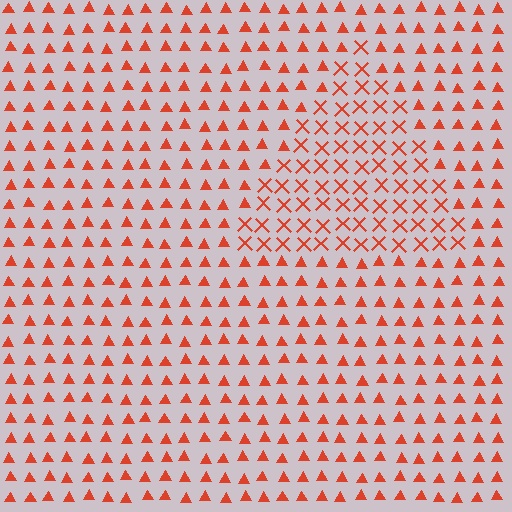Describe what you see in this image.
The image is filled with small red elements arranged in a uniform grid. A triangle-shaped region contains X marks, while the surrounding area contains triangles. The boundary is defined purely by the change in element shape.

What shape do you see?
I see a triangle.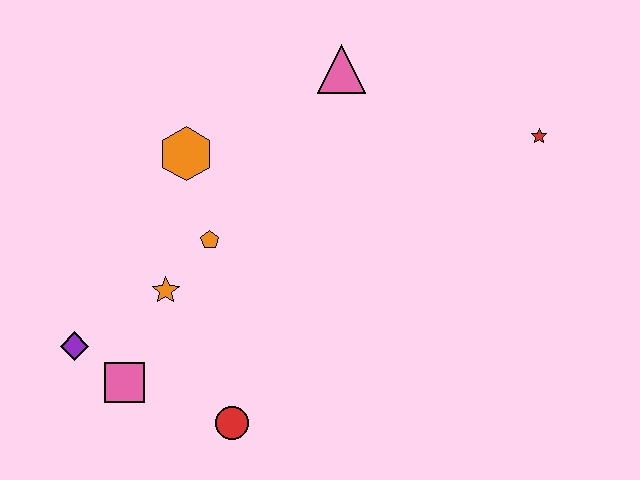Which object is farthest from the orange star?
The red star is farthest from the orange star.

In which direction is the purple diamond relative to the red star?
The purple diamond is to the left of the red star.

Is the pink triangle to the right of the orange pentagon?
Yes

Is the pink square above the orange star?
No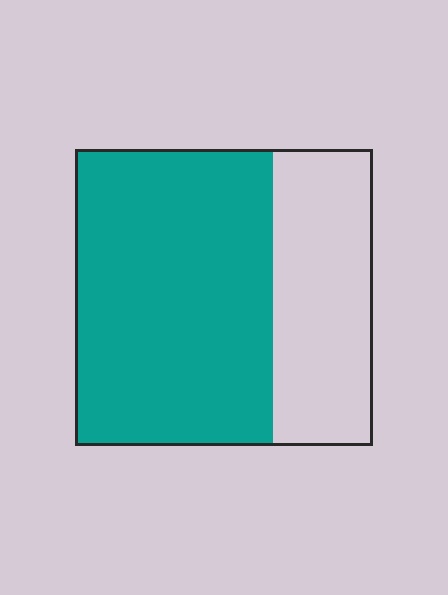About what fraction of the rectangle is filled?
About two thirds (2/3).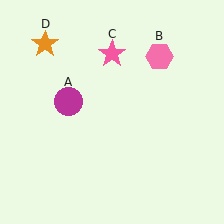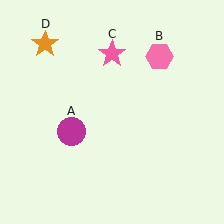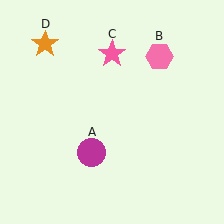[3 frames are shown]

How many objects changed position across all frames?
1 object changed position: magenta circle (object A).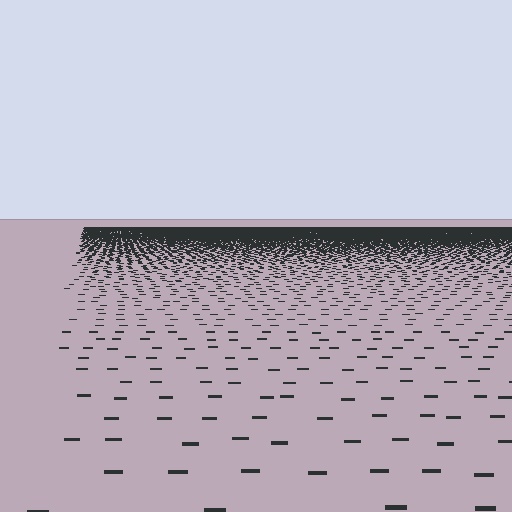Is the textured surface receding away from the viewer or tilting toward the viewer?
The surface is receding away from the viewer. Texture elements get smaller and denser toward the top.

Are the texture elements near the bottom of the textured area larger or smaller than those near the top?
Larger. Near the bottom, elements are closer to the viewer and appear at a bigger on-screen size.